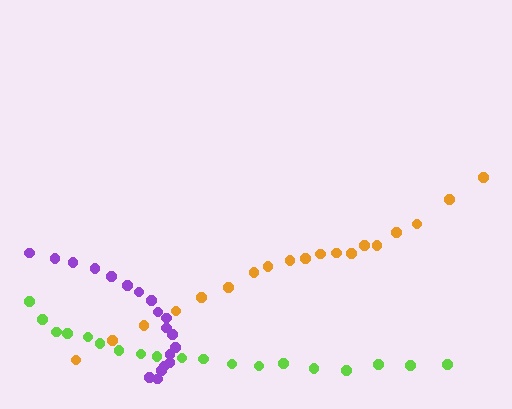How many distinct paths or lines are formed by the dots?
There are 3 distinct paths.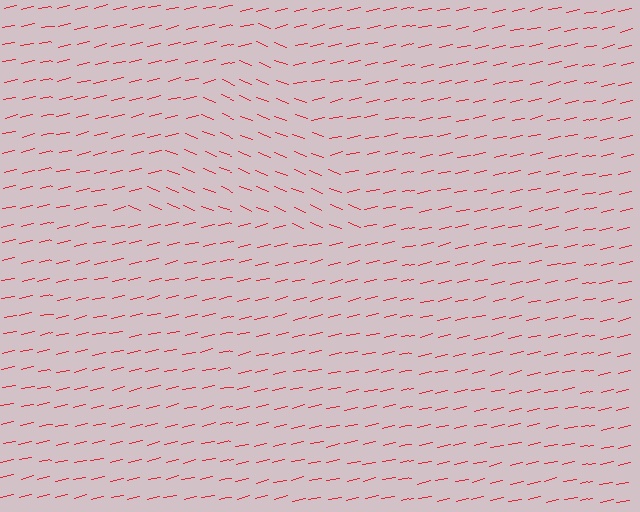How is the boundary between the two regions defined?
The boundary is defined purely by a change in line orientation (approximately 35 degrees difference). All lines are the same color and thickness.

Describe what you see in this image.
The image is filled with small red line segments. A triangle region in the image has lines oriented differently from the surrounding lines, creating a visible texture boundary.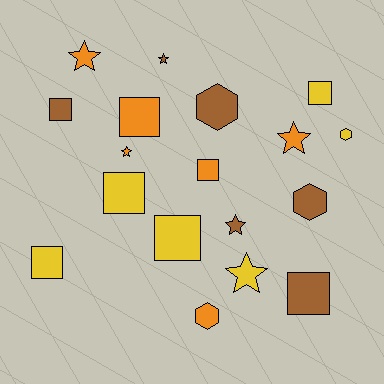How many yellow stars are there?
There is 1 yellow star.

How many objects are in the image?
There are 18 objects.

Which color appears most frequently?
Orange, with 6 objects.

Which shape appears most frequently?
Square, with 8 objects.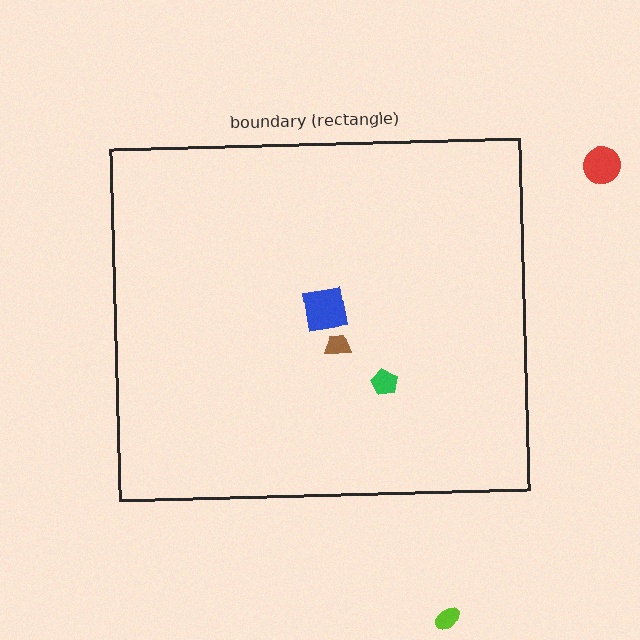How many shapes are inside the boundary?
3 inside, 2 outside.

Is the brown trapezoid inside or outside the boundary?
Inside.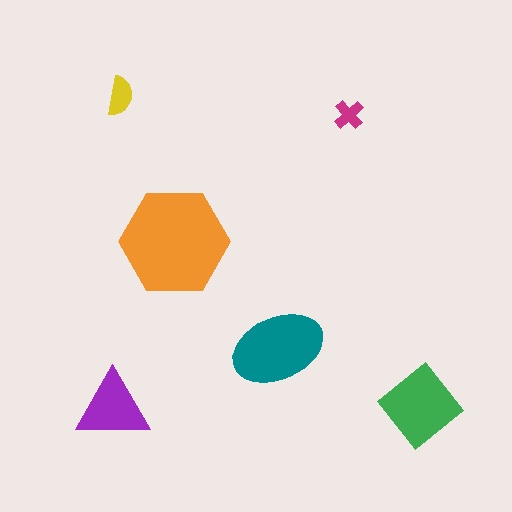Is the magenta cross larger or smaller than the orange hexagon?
Smaller.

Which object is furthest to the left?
The purple triangle is leftmost.